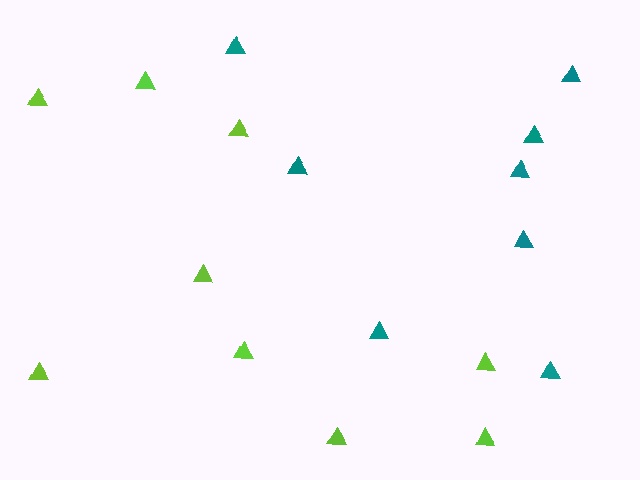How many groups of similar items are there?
There are 2 groups: one group of teal triangles (8) and one group of lime triangles (9).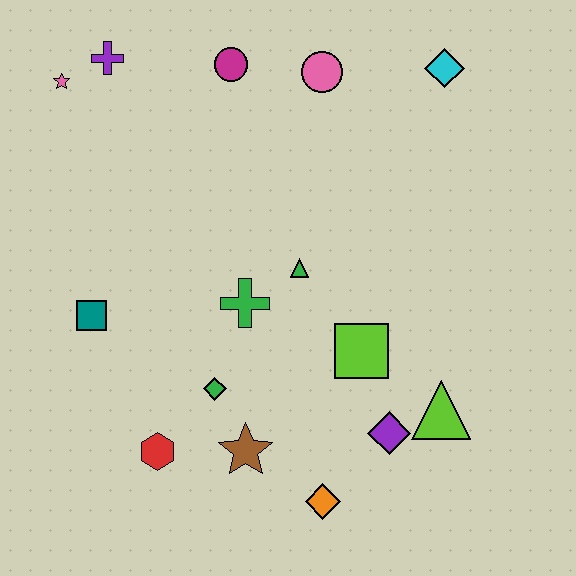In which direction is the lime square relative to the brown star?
The lime square is to the right of the brown star.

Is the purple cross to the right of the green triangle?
No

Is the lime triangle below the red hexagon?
No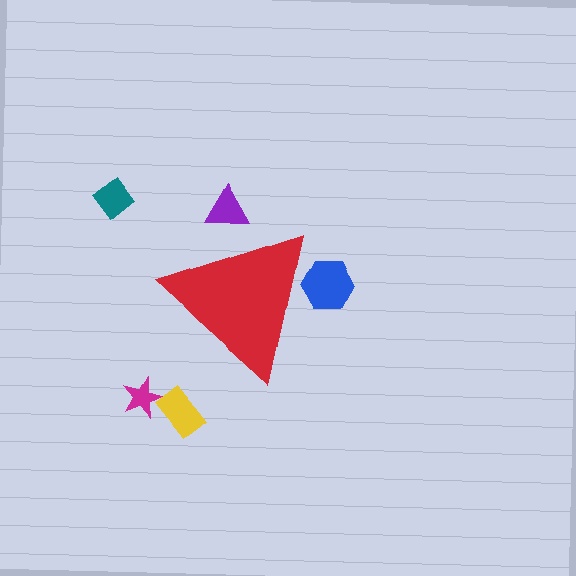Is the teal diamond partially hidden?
No, the teal diamond is fully visible.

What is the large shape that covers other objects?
A red triangle.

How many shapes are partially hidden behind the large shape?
2 shapes are partially hidden.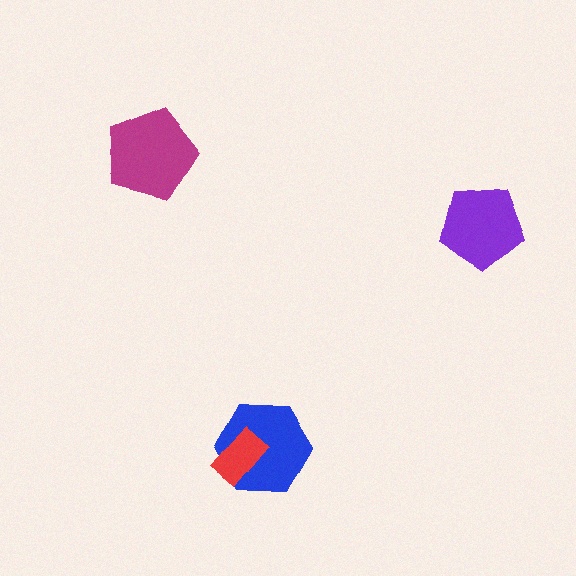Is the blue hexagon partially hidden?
Yes, it is partially covered by another shape.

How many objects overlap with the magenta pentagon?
0 objects overlap with the magenta pentagon.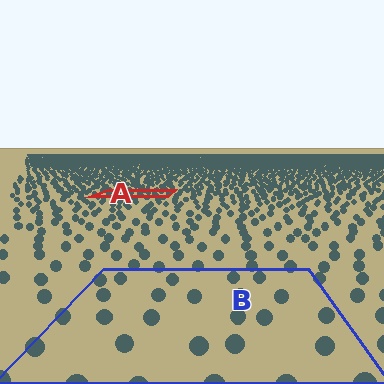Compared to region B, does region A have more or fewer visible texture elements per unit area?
Region A has more texture elements per unit area — they are packed more densely because it is farther away.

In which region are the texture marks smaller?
The texture marks are smaller in region A, because it is farther away.